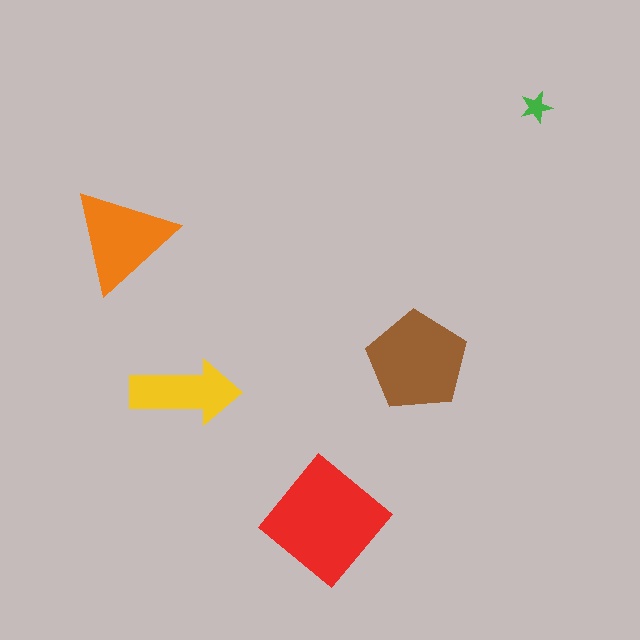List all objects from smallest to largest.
The green star, the yellow arrow, the orange triangle, the brown pentagon, the red diamond.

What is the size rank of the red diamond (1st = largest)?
1st.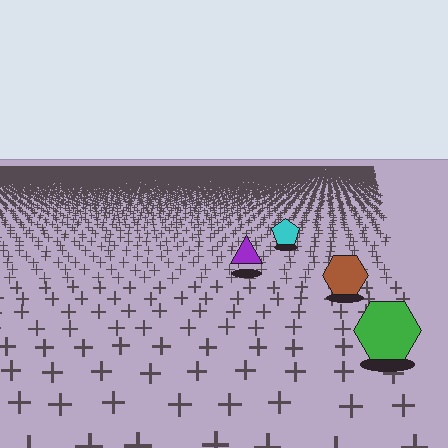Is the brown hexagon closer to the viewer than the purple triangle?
Yes. The brown hexagon is closer — you can tell from the texture gradient: the ground texture is coarser near it.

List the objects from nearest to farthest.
From nearest to farthest: the green hexagon, the brown hexagon, the purple triangle, the cyan pentagon.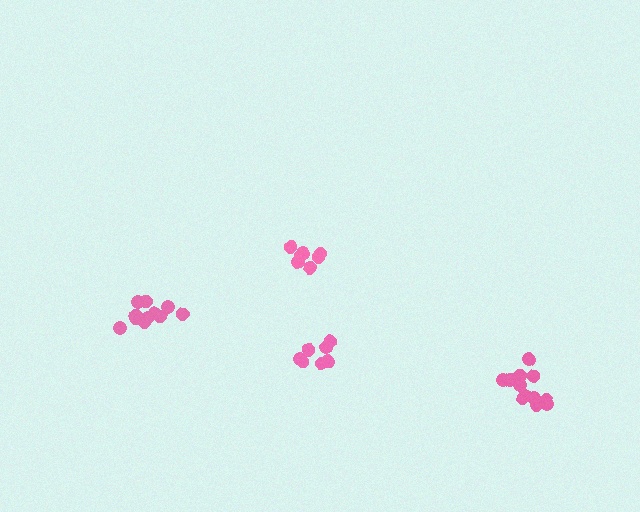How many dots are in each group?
Group 1: 13 dots, Group 2: 7 dots, Group 3: 12 dots, Group 4: 7 dots (39 total).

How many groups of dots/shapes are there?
There are 4 groups.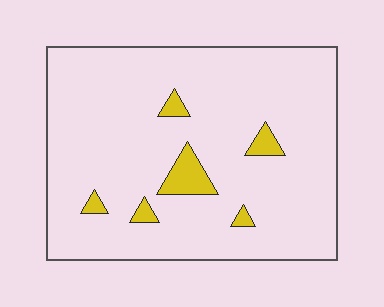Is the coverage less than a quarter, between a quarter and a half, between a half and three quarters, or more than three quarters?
Less than a quarter.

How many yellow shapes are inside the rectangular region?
6.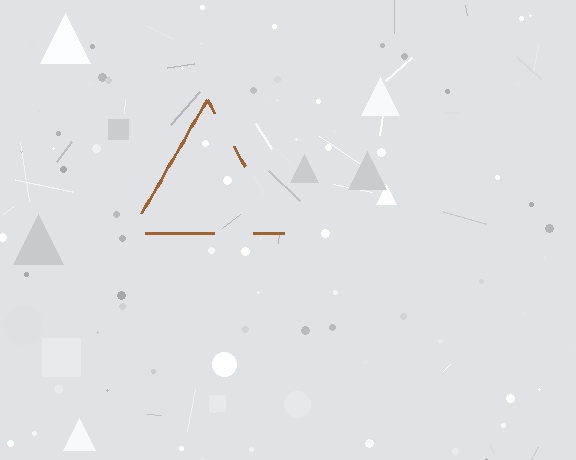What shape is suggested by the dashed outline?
The dashed outline suggests a triangle.